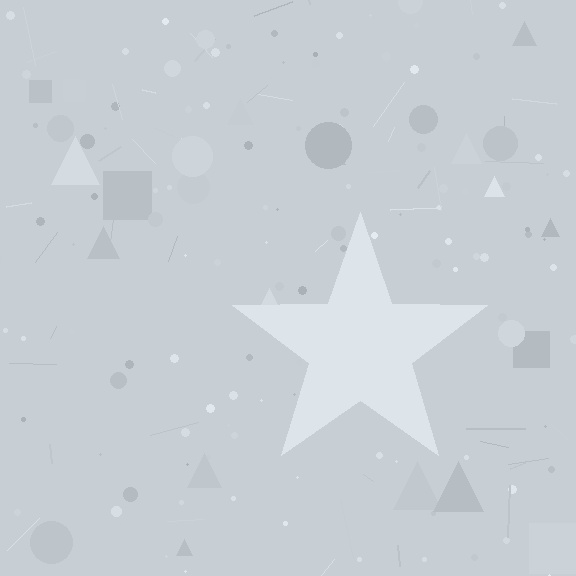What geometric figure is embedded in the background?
A star is embedded in the background.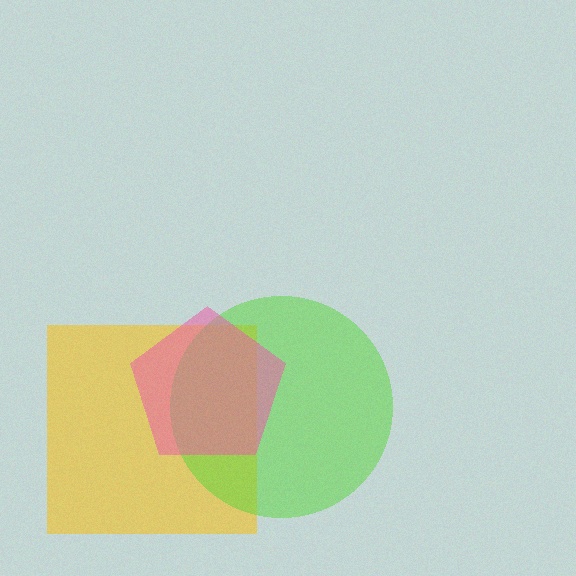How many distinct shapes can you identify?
There are 3 distinct shapes: a yellow square, a lime circle, a pink pentagon.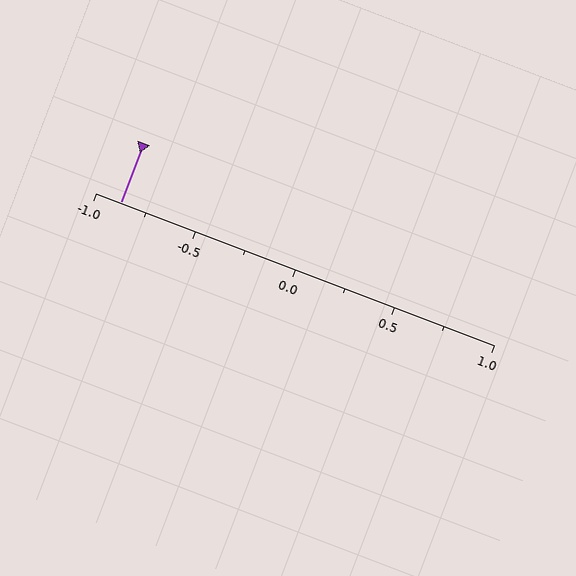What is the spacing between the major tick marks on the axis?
The major ticks are spaced 0.5 apart.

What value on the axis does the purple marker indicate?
The marker indicates approximately -0.88.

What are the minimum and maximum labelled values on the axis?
The axis runs from -1.0 to 1.0.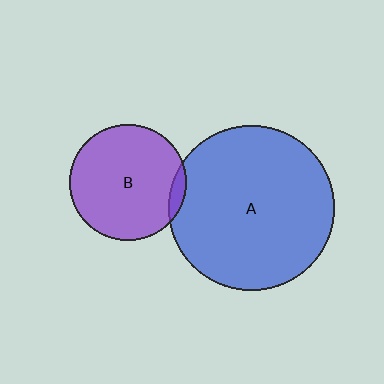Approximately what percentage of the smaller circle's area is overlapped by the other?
Approximately 5%.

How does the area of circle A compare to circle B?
Approximately 2.0 times.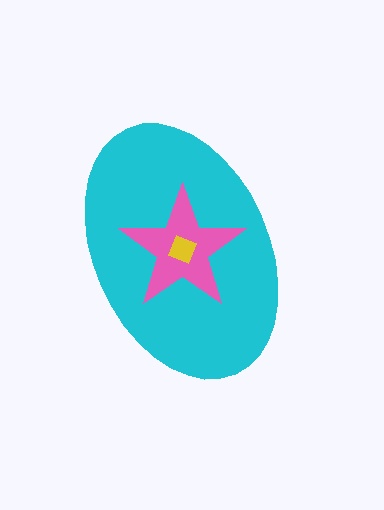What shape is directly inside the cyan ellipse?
The pink star.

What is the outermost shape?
The cyan ellipse.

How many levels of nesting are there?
3.